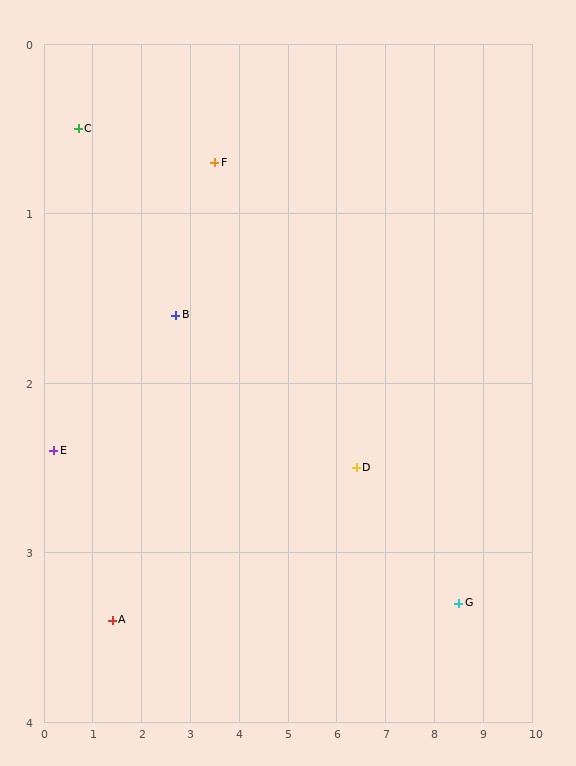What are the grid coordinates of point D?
Point D is at approximately (6.4, 2.5).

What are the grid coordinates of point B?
Point B is at approximately (2.7, 1.6).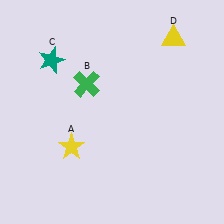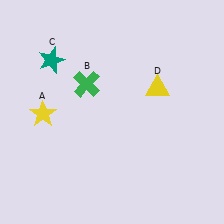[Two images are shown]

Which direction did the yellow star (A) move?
The yellow star (A) moved up.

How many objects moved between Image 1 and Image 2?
2 objects moved between the two images.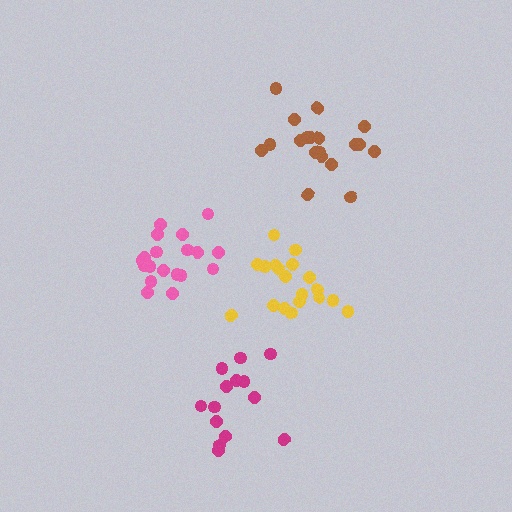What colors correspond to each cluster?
The clusters are colored: pink, brown, magenta, yellow.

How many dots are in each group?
Group 1: 19 dots, Group 2: 20 dots, Group 3: 14 dots, Group 4: 19 dots (72 total).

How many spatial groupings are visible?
There are 4 spatial groupings.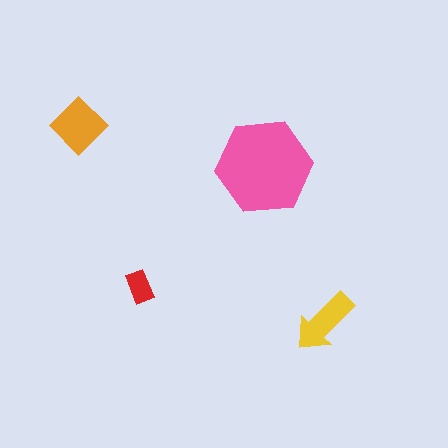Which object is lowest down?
The yellow arrow is bottommost.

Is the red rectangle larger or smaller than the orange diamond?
Smaller.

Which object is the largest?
The pink hexagon.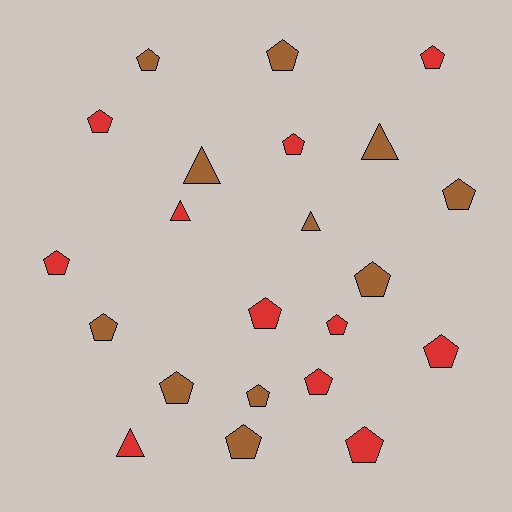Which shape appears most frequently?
Pentagon, with 17 objects.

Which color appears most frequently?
Red, with 11 objects.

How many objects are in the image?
There are 22 objects.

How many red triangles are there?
There are 2 red triangles.